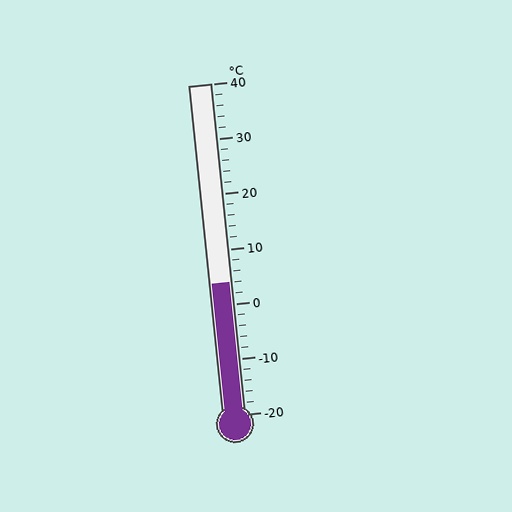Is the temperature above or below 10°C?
The temperature is below 10°C.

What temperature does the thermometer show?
The thermometer shows approximately 4°C.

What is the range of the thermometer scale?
The thermometer scale ranges from -20°C to 40°C.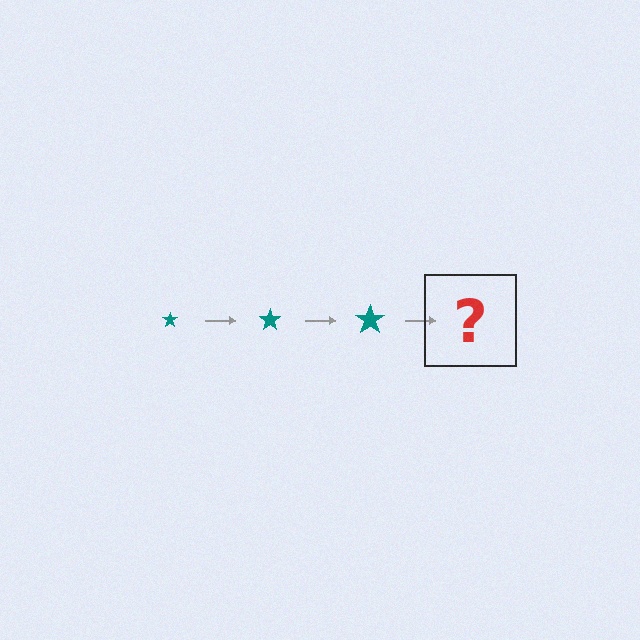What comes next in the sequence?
The next element should be a teal star, larger than the previous one.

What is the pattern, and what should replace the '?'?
The pattern is that the star gets progressively larger each step. The '?' should be a teal star, larger than the previous one.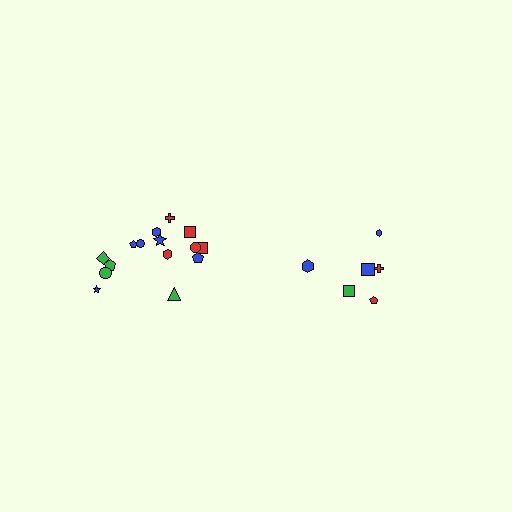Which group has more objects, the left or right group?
The left group.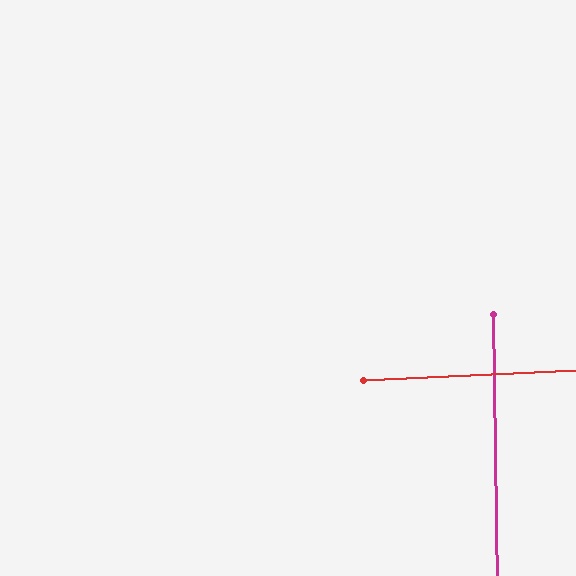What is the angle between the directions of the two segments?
Approximately 88 degrees.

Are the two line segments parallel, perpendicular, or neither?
Perpendicular — they meet at approximately 88°.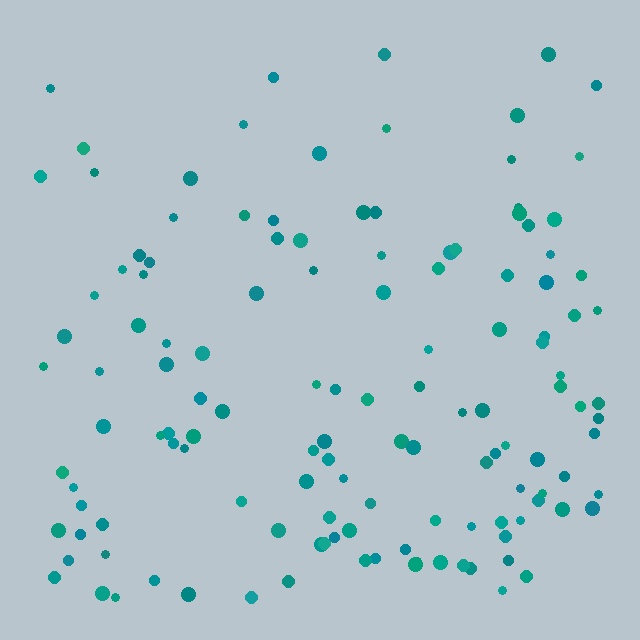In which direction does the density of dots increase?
From top to bottom, with the bottom side densest.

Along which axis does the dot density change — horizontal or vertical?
Vertical.